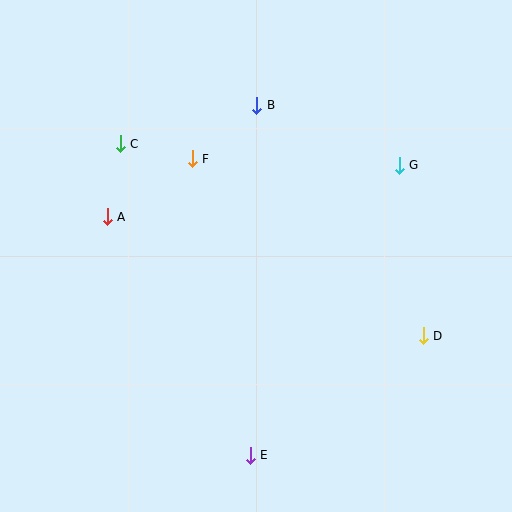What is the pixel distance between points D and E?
The distance between D and E is 210 pixels.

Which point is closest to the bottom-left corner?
Point E is closest to the bottom-left corner.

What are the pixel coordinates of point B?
Point B is at (257, 105).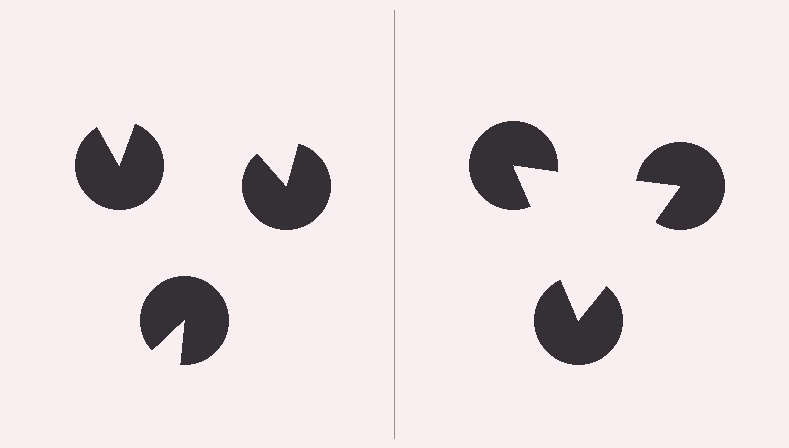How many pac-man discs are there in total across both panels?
6 — 3 on each side.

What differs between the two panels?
The pac-man discs are positioned identically on both sides; only the wedge orientations differ. On the right they align to a triangle; on the left they are misaligned.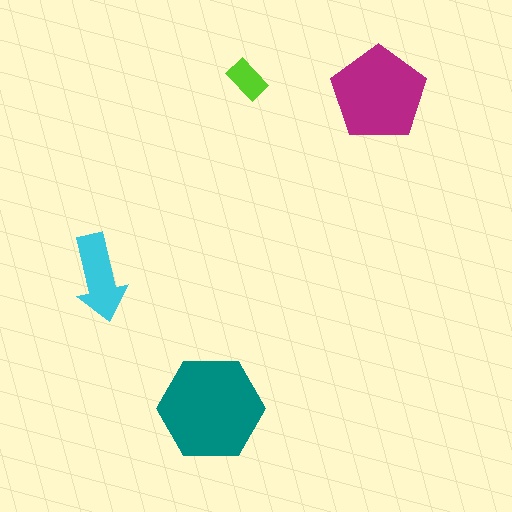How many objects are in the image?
There are 4 objects in the image.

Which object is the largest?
The teal hexagon.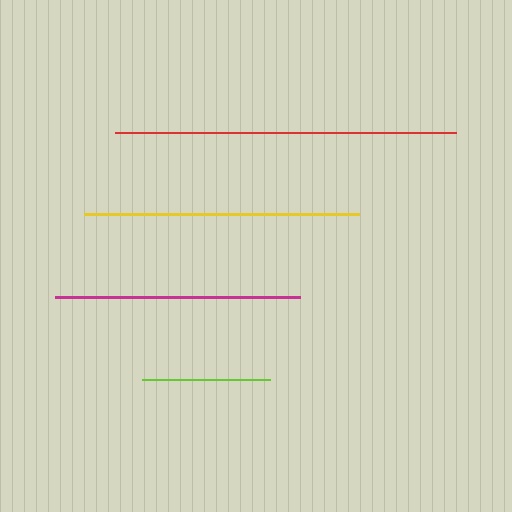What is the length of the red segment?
The red segment is approximately 341 pixels long.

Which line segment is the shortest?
The lime line is the shortest at approximately 128 pixels.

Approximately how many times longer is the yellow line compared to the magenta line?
The yellow line is approximately 1.1 times the length of the magenta line.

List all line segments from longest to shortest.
From longest to shortest: red, yellow, magenta, lime.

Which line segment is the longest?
The red line is the longest at approximately 341 pixels.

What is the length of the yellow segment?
The yellow segment is approximately 274 pixels long.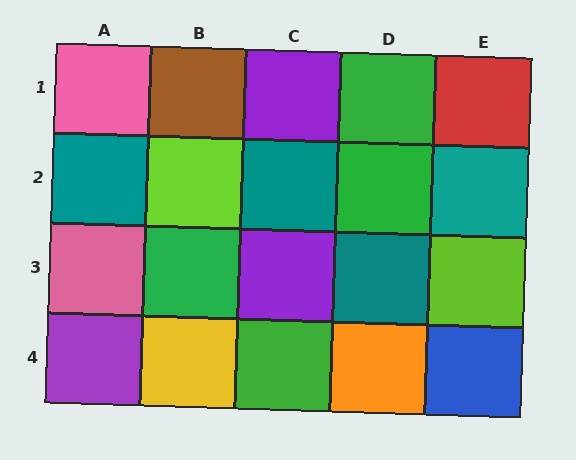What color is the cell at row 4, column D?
Orange.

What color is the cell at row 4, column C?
Green.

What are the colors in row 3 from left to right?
Pink, green, purple, teal, lime.